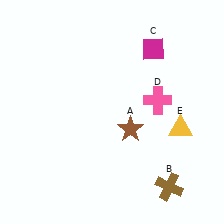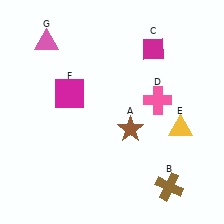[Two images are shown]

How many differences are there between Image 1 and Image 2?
There are 2 differences between the two images.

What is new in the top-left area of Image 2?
A magenta square (F) was added in the top-left area of Image 2.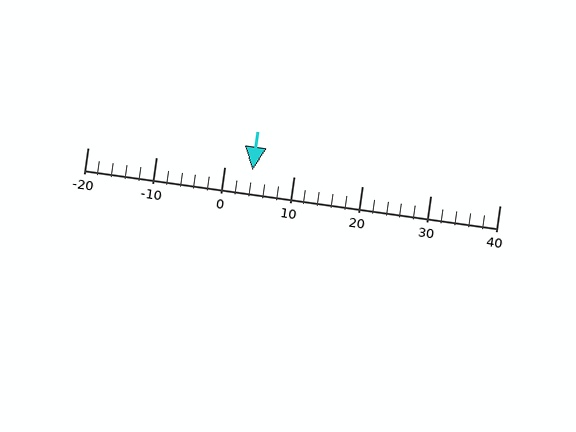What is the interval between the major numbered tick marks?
The major tick marks are spaced 10 units apart.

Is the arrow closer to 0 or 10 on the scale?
The arrow is closer to 0.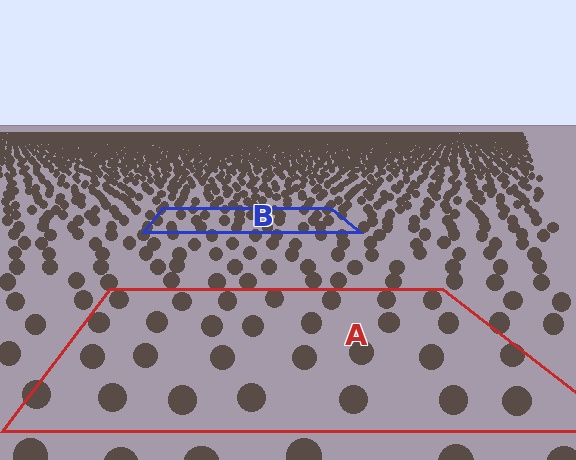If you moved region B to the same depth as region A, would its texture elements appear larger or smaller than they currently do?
They would appear larger. At a closer depth, the same texture elements are projected at a bigger on-screen size.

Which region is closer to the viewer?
Region A is closer. The texture elements there are larger and more spread out.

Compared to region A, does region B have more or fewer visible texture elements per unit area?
Region B has more texture elements per unit area — they are packed more densely because it is farther away.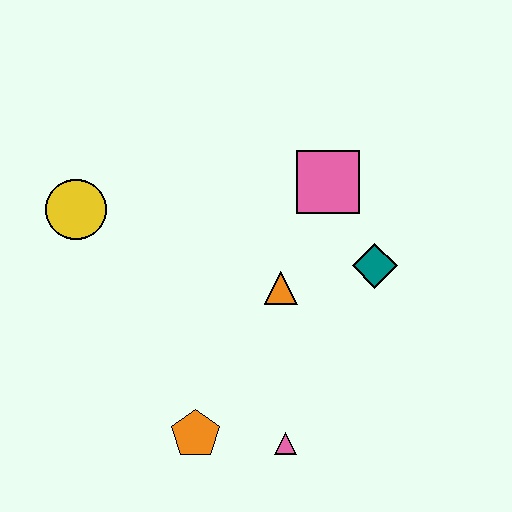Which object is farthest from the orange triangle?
The yellow circle is farthest from the orange triangle.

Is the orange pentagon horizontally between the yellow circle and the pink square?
Yes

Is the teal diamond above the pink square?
No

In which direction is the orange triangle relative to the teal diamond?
The orange triangle is to the left of the teal diamond.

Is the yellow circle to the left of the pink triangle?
Yes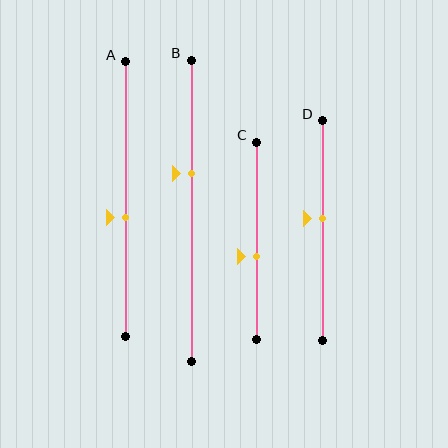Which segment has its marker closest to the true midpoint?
Segment D has its marker closest to the true midpoint.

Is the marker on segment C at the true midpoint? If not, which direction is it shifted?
No, the marker on segment C is shifted downward by about 8% of the segment length.